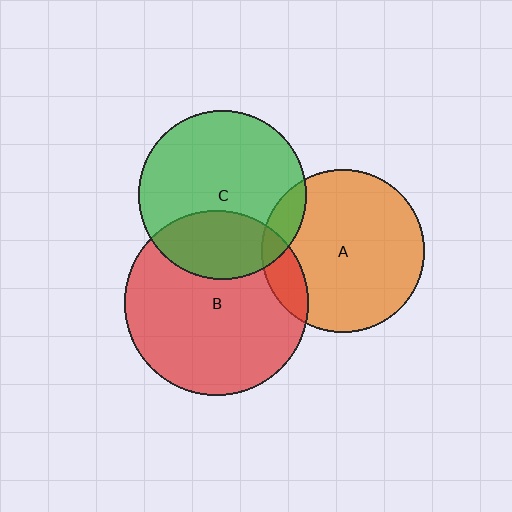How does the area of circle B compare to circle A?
Approximately 1.3 times.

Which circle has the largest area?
Circle B (red).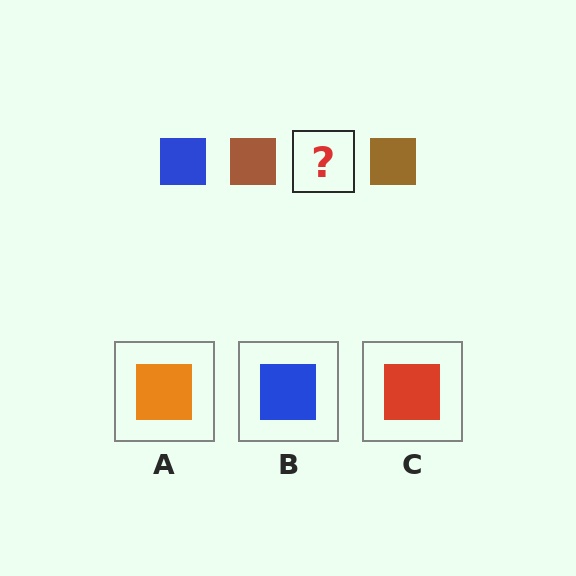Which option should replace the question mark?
Option B.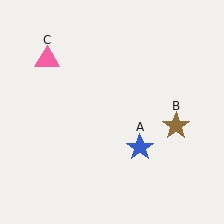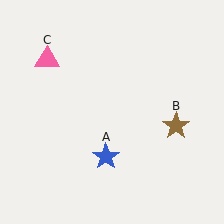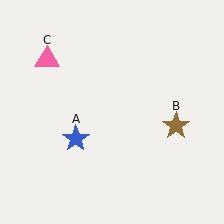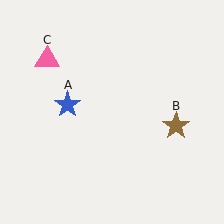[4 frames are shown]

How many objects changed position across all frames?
1 object changed position: blue star (object A).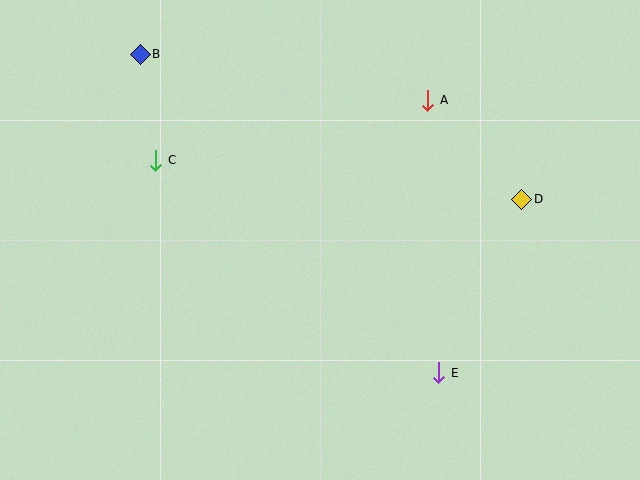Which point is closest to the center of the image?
Point A at (428, 100) is closest to the center.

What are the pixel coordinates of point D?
Point D is at (522, 199).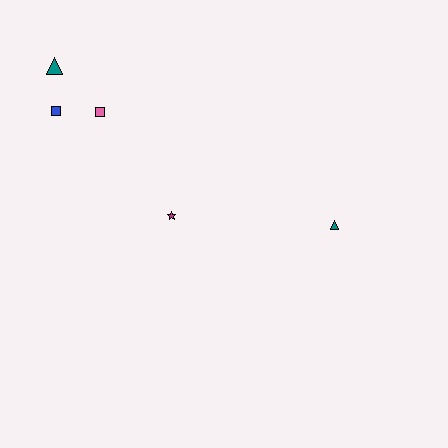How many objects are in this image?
There are 5 objects.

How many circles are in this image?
There are no circles.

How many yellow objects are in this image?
There are no yellow objects.